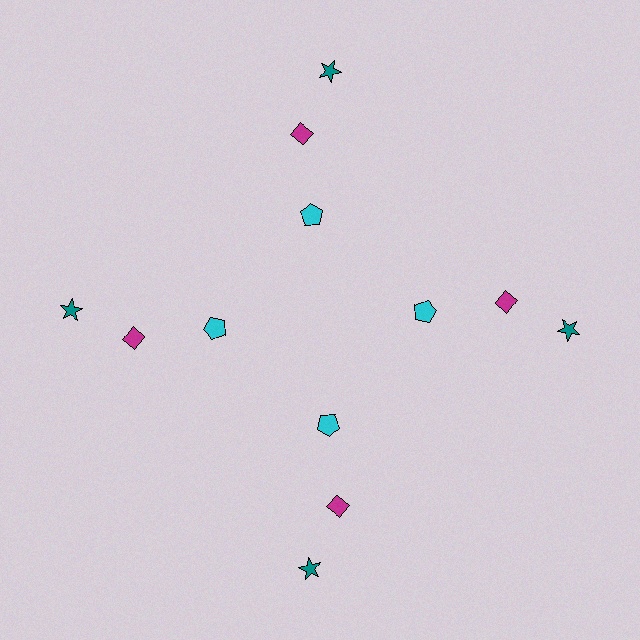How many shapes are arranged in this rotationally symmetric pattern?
There are 12 shapes, arranged in 4 groups of 3.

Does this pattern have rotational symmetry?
Yes, this pattern has 4-fold rotational symmetry. It looks the same after rotating 90 degrees around the center.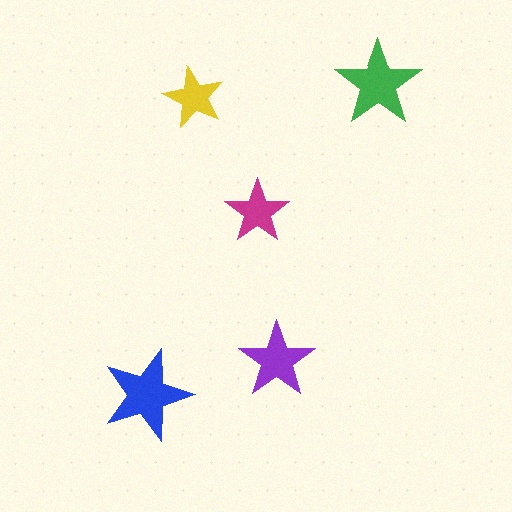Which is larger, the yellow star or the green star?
The green one.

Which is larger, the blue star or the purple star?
The blue one.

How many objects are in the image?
There are 5 objects in the image.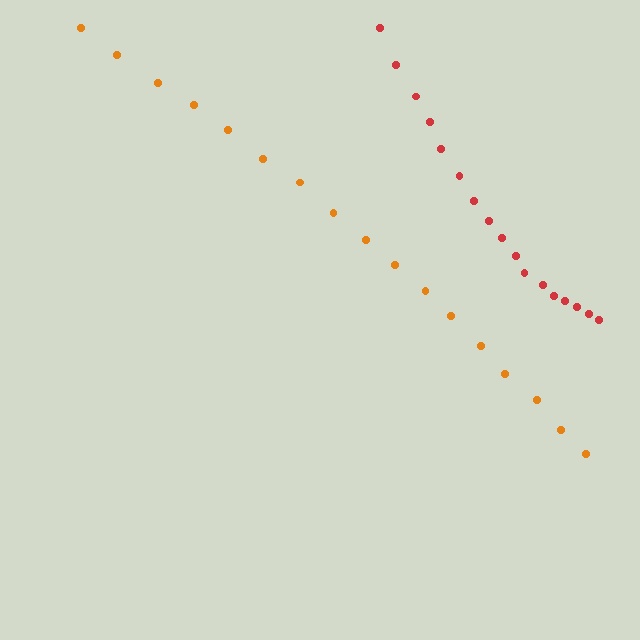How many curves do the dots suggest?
There are 2 distinct paths.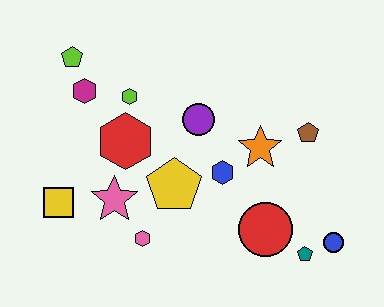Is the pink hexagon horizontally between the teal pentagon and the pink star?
Yes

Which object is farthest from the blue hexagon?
The lime pentagon is farthest from the blue hexagon.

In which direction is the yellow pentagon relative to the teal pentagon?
The yellow pentagon is to the left of the teal pentagon.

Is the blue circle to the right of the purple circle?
Yes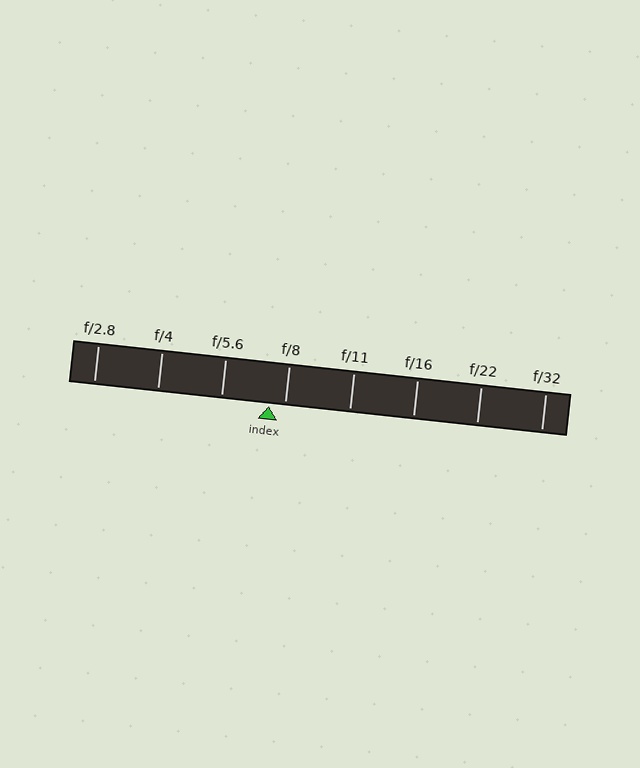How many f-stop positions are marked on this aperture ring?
There are 8 f-stop positions marked.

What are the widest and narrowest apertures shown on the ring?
The widest aperture shown is f/2.8 and the narrowest is f/32.